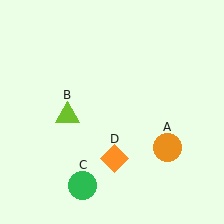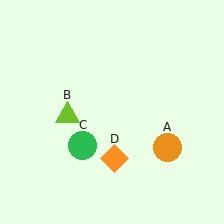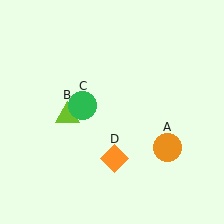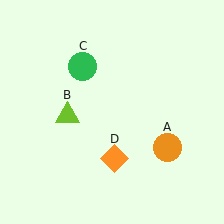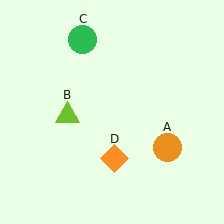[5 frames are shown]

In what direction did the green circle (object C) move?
The green circle (object C) moved up.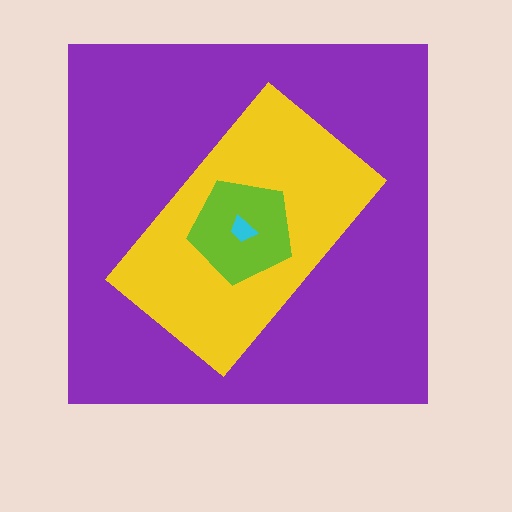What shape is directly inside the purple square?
The yellow rectangle.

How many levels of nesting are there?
4.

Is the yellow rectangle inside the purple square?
Yes.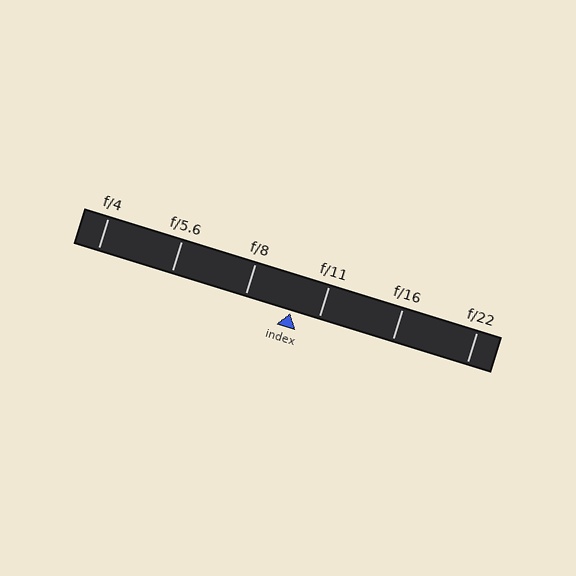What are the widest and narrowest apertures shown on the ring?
The widest aperture shown is f/4 and the narrowest is f/22.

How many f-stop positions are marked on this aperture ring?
There are 6 f-stop positions marked.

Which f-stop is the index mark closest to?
The index mark is closest to f/11.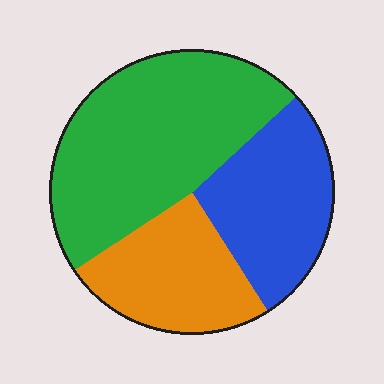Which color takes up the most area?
Green, at roughly 50%.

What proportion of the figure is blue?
Blue covers 28% of the figure.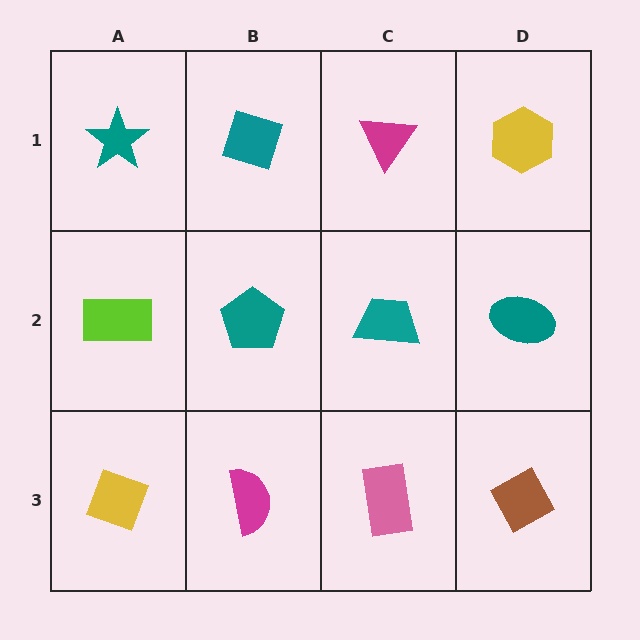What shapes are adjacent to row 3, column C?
A teal trapezoid (row 2, column C), a magenta semicircle (row 3, column B), a brown diamond (row 3, column D).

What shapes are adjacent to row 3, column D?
A teal ellipse (row 2, column D), a pink rectangle (row 3, column C).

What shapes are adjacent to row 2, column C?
A magenta triangle (row 1, column C), a pink rectangle (row 3, column C), a teal pentagon (row 2, column B), a teal ellipse (row 2, column D).